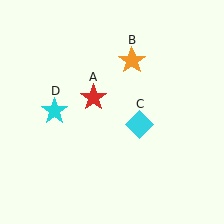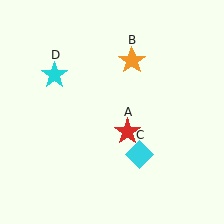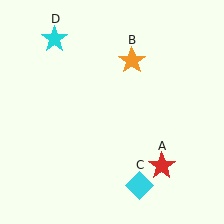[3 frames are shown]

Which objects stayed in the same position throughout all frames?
Orange star (object B) remained stationary.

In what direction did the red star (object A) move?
The red star (object A) moved down and to the right.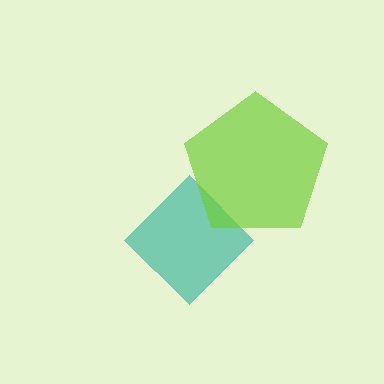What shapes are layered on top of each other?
The layered shapes are: a teal diamond, a lime pentagon.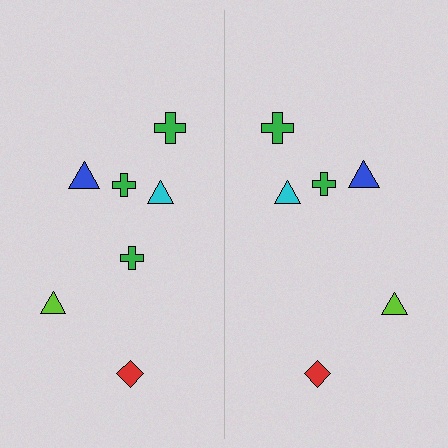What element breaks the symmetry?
A green cross is missing from the right side.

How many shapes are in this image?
There are 13 shapes in this image.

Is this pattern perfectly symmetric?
No, the pattern is not perfectly symmetric. A green cross is missing from the right side.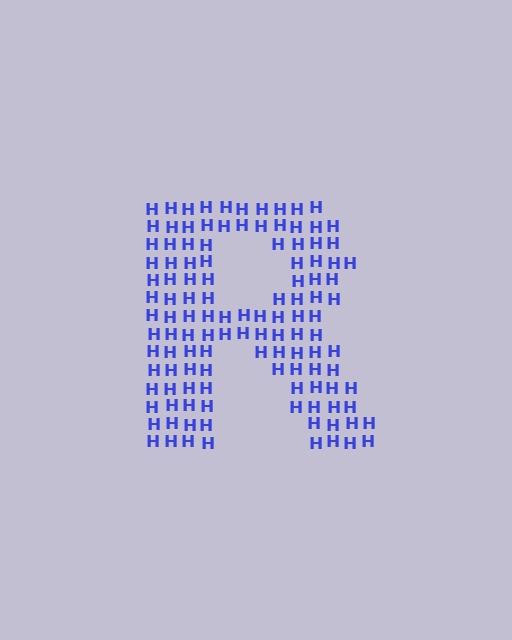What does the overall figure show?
The overall figure shows the letter R.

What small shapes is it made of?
It is made of small letter H's.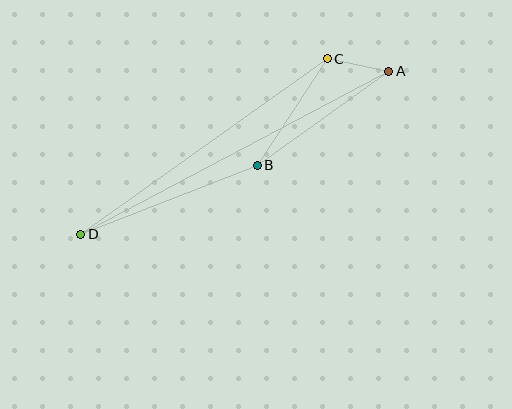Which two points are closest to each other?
Points A and C are closest to each other.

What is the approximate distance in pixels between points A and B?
The distance between A and B is approximately 162 pixels.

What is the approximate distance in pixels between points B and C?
The distance between B and C is approximately 128 pixels.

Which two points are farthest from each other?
Points A and D are farthest from each other.